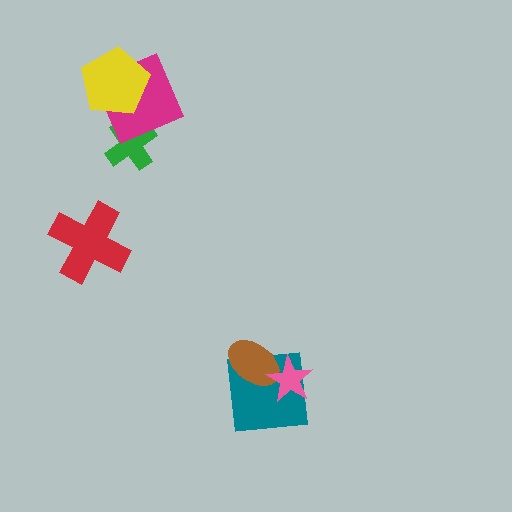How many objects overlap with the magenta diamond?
2 objects overlap with the magenta diamond.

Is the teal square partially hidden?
Yes, it is partially covered by another shape.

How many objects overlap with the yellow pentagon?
1 object overlaps with the yellow pentagon.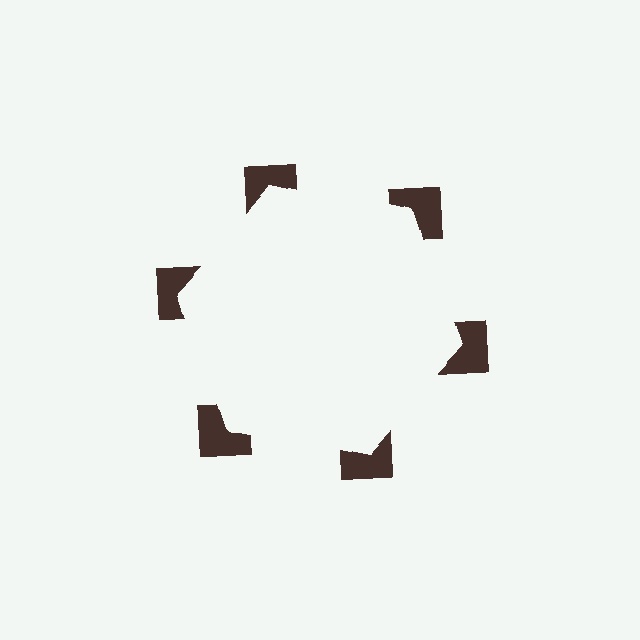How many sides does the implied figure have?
6 sides.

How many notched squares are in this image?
There are 6 — one at each vertex of the illusory hexagon.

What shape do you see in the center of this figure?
An illusory hexagon — its edges are inferred from the aligned wedge cuts in the notched squares, not physically drawn.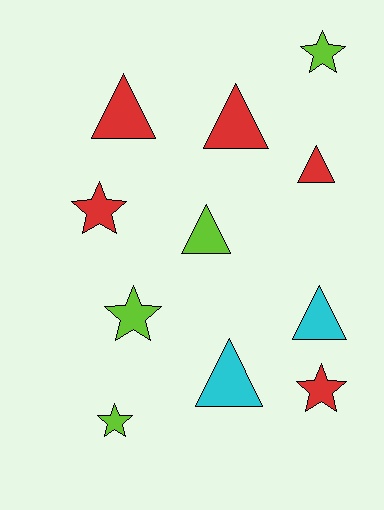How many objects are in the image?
There are 11 objects.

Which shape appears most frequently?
Triangle, with 6 objects.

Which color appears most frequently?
Red, with 5 objects.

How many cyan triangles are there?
There are 2 cyan triangles.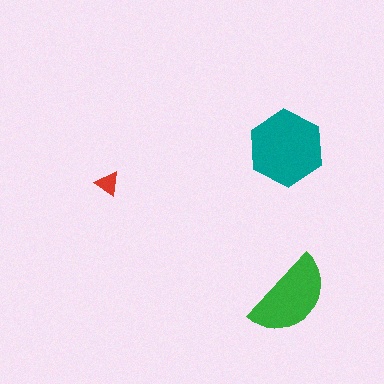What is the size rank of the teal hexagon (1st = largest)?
1st.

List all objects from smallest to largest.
The red triangle, the green semicircle, the teal hexagon.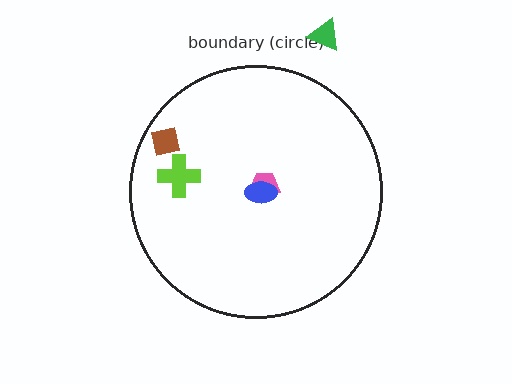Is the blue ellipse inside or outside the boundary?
Inside.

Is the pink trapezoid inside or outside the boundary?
Inside.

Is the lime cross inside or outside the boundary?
Inside.